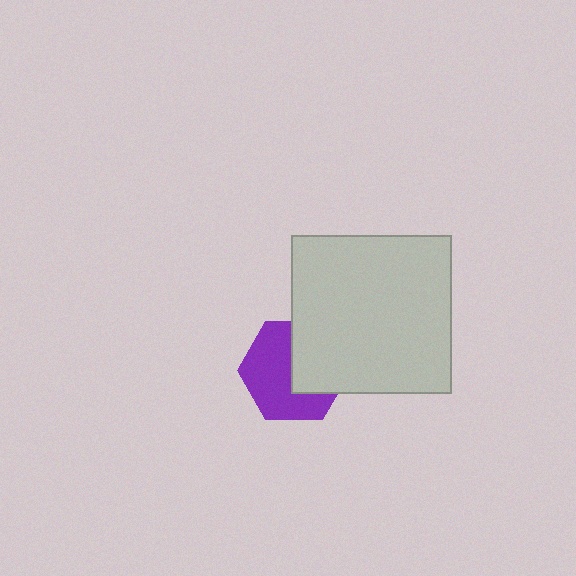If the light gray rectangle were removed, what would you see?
You would see the complete purple hexagon.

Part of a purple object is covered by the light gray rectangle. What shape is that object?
It is a hexagon.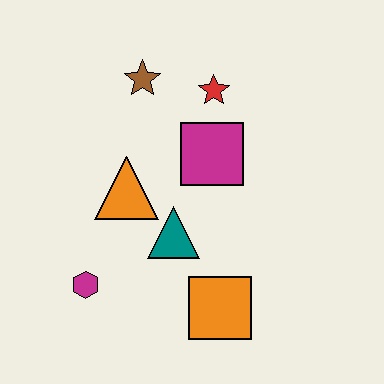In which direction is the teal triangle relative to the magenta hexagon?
The teal triangle is to the right of the magenta hexagon.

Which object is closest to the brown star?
The red star is closest to the brown star.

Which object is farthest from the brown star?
The orange square is farthest from the brown star.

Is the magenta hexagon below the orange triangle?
Yes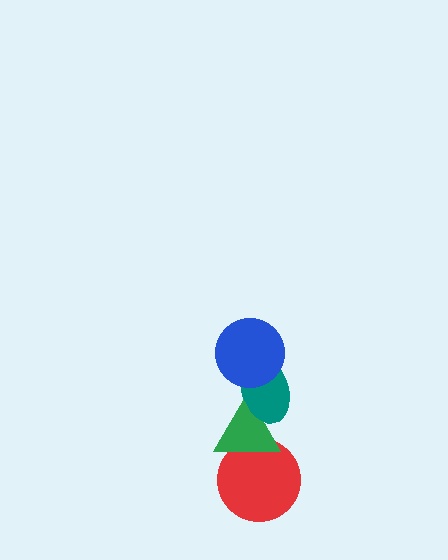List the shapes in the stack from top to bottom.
From top to bottom: the blue circle, the teal ellipse, the green triangle, the red circle.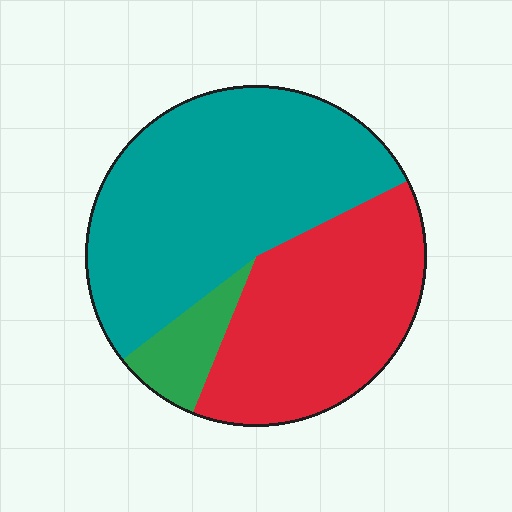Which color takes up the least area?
Green, at roughly 10%.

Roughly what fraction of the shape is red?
Red covers roughly 40% of the shape.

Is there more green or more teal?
Teal.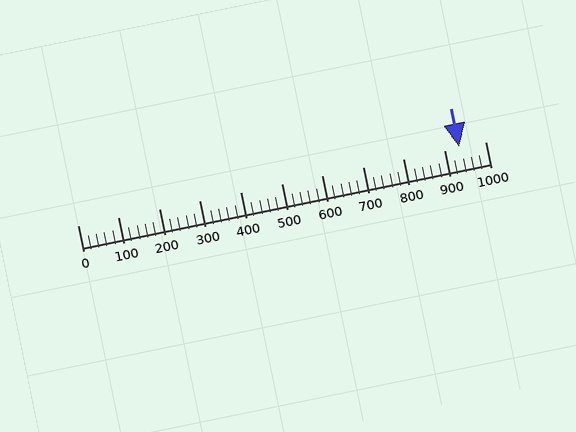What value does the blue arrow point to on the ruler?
The blue arrow points to approximately 936.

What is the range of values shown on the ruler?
The ruler shows values from 0 to 1000.